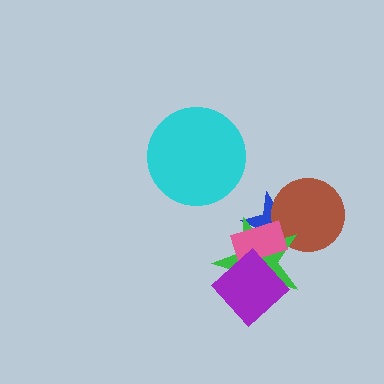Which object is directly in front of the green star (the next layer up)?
The pink rectangle is directly in front of the green star.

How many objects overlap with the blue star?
3 objects overlap with the blue star.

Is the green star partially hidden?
Yes, it is partially covered by another shape.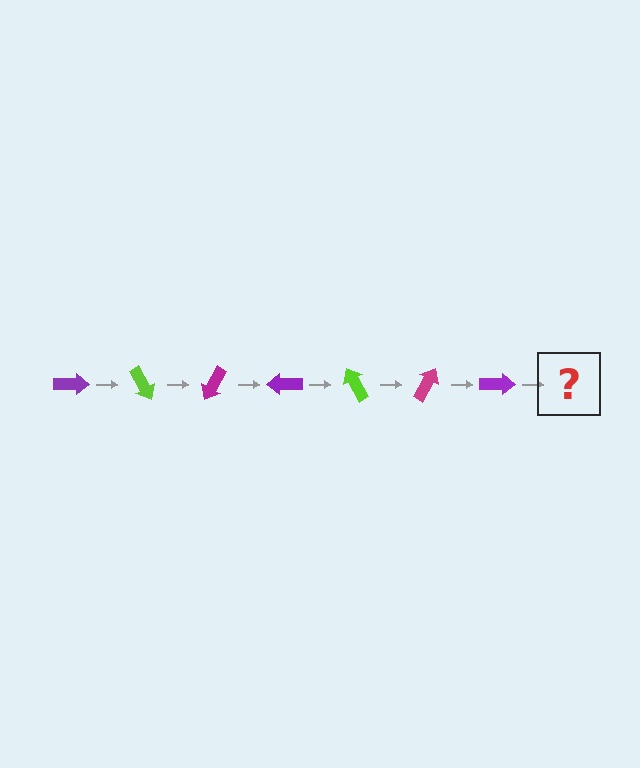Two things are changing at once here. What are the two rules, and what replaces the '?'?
The two rules are that it rotates 60 degrees each step and the color cycles through purple, lime, and magenta. The '?' should be a lime arrow, rotated 420 degrees from the start.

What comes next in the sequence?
The next element should be a lime arrow, rotated 420 degrees from the start.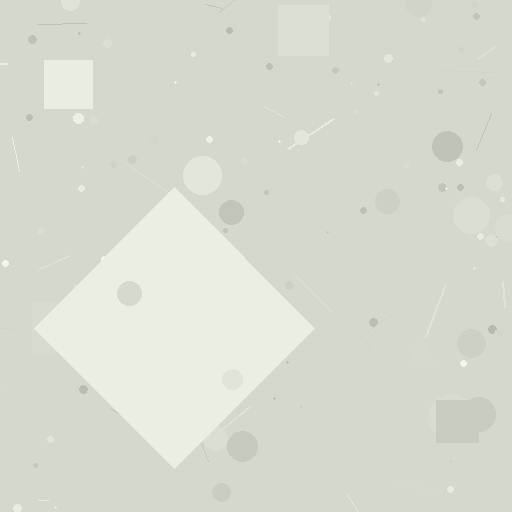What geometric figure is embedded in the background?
A diamond is embedded in the background.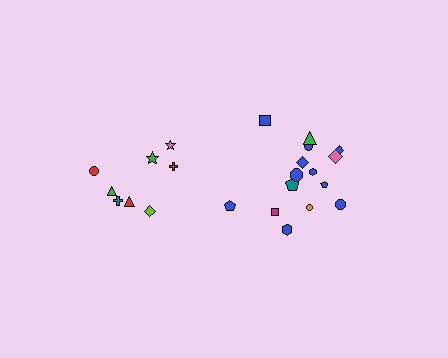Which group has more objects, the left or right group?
The right group.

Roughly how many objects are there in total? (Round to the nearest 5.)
Roughly 25 objects in total.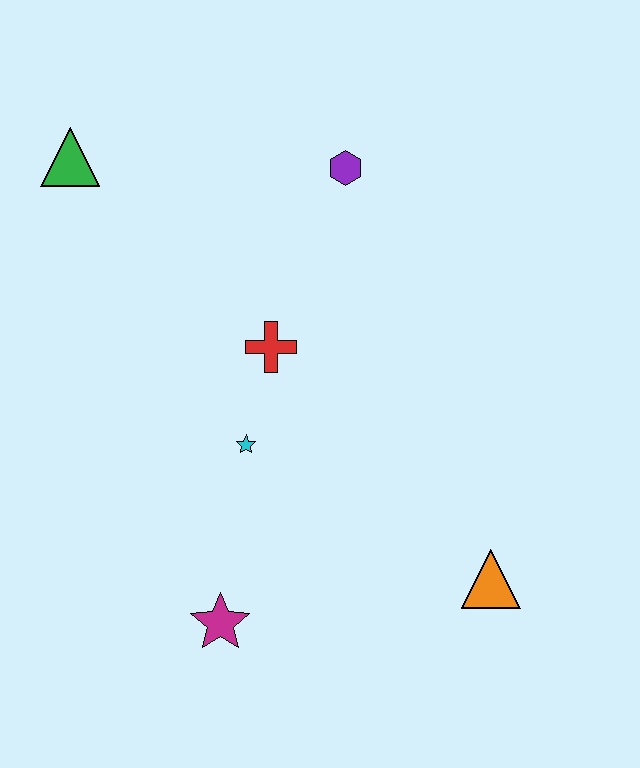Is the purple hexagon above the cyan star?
Yes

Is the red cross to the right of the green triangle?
Yes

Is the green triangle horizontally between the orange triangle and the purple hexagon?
No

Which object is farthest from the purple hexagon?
The magenta star is farthest from the purple hexagon.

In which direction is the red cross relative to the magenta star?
The red cross is above the magenta star.